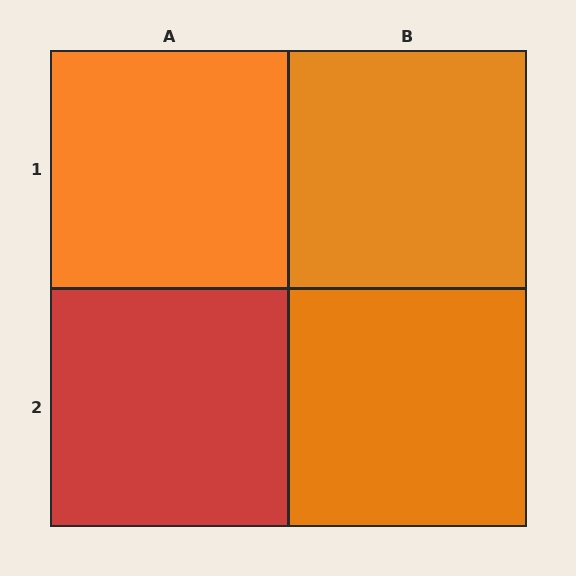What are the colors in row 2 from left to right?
Red, orange.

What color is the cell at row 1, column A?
Orange.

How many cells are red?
1 cell is red.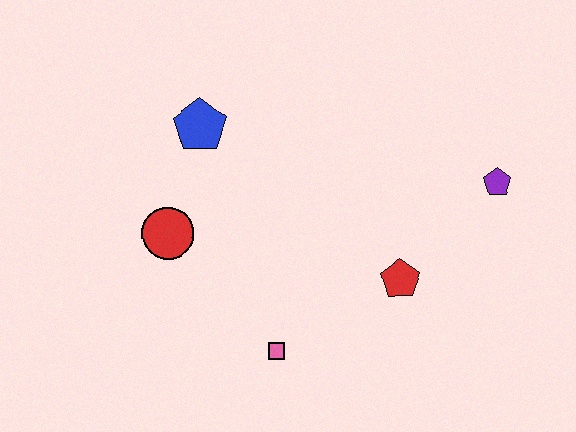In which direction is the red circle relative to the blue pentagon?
The red circle is below the blue pentagon.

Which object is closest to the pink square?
The red pentagon is closest to the pink square.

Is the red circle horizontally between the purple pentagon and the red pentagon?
No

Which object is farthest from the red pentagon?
The blue pentagon is farthest from the red pentagon.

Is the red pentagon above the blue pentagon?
No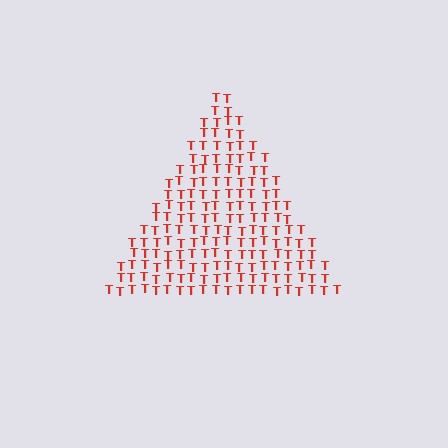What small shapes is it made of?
It is made of small letter T's.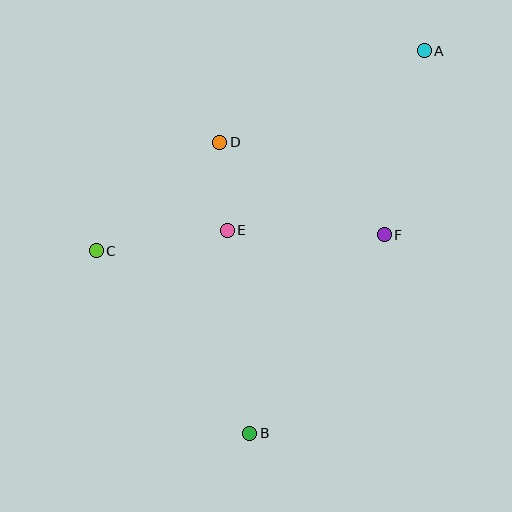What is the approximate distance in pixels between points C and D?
The distance between C and D is approximately 165 pixels.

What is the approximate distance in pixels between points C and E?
The distance between C and E is approximately 133 pixels.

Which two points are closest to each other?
Points D and E are closest to each other.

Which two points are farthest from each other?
Points A and B are farthest from each other.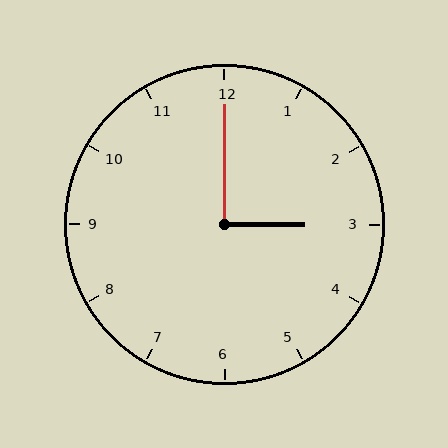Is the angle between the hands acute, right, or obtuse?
It is right.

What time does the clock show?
3:00.